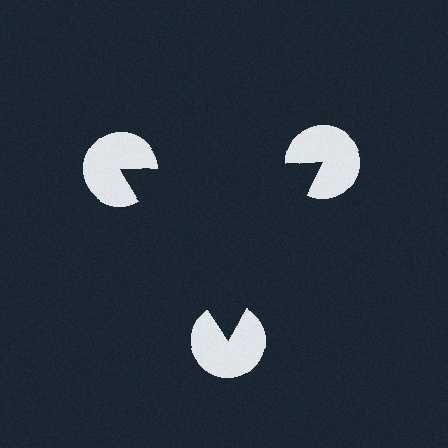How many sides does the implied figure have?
3 sides.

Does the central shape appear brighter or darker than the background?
It typically appears slightly darker than the background, even though no actual brightness change is drawn.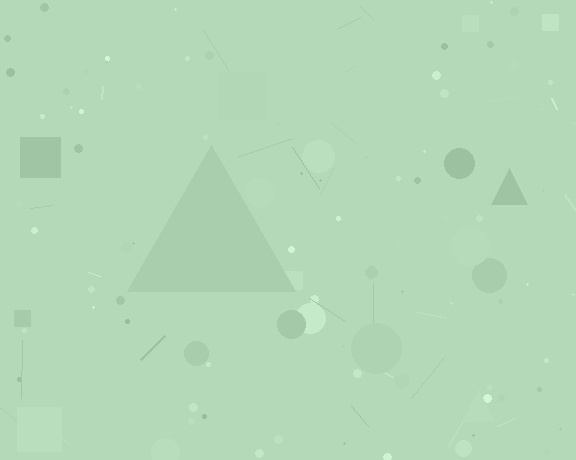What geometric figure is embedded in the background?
A triangle is embedded in the background.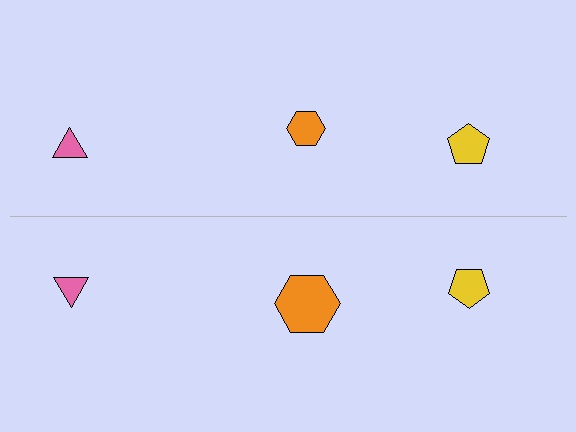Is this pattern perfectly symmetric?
No, the pattern is not perfectly symmetric. The orange hexagon on the bottom side has a different size than its mirror counterpart.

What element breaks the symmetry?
The orange hexagon on the bottom side has a different size than its mirror counterpart.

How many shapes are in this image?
There are 6 shapes in this image.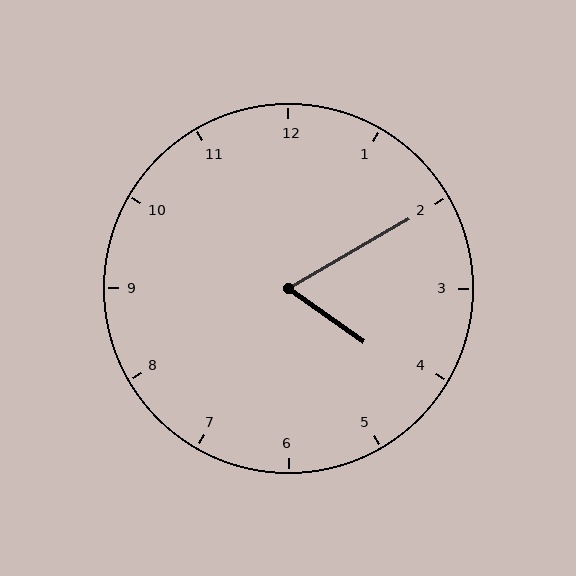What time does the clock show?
4:10.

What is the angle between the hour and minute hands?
Approximately 65 degrees.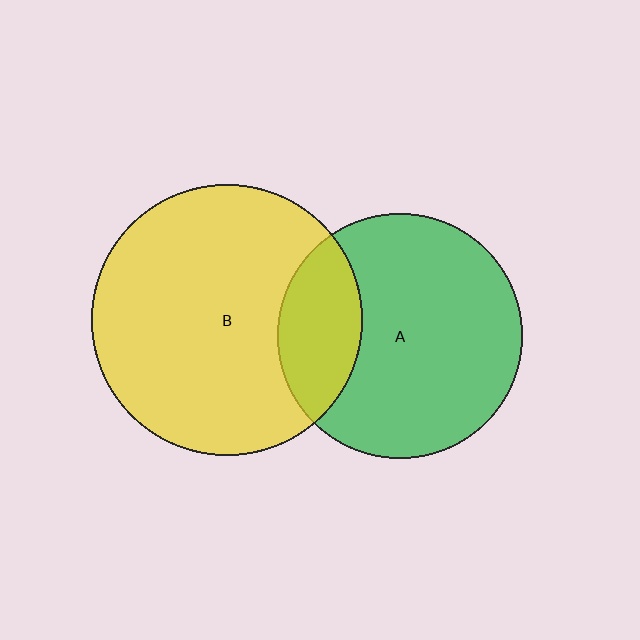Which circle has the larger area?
Circle B (yellow).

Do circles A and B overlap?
Yes.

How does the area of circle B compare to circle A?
Approximately 1.2 times.